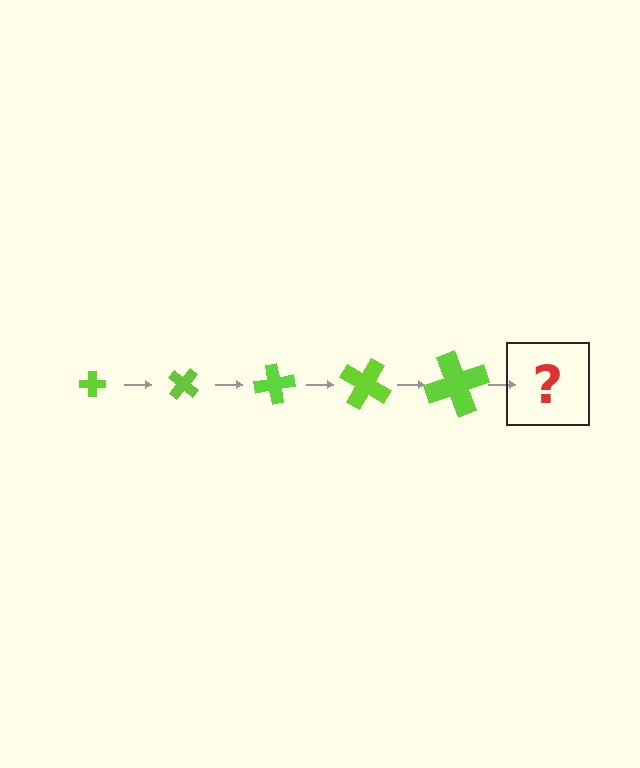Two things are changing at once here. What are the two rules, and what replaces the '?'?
The two rules are that the cross grows larger each step and it rotates 40 degrees each step. The '?' should be a cross, larger than the previous one and rotated 200 degrees from the start.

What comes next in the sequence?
The next element should be a cross, larger than the previous one and rotated 200 degrees from the start.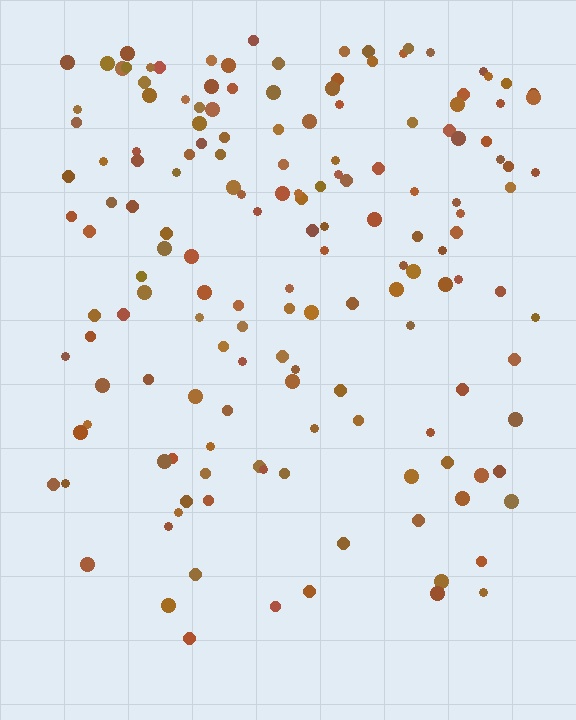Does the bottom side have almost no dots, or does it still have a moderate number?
Still a moderate number, just noticeably fewer than the top.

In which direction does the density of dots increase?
From bottom to top, with the top side densest.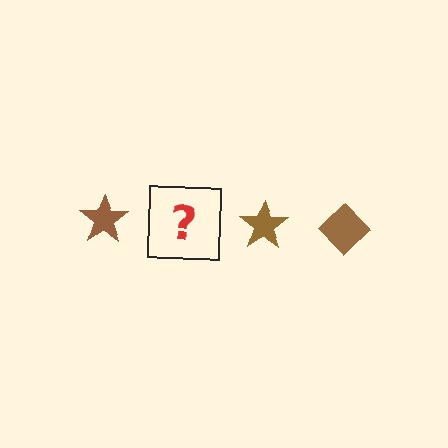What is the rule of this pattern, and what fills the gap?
The rule is that the pattern cycles through star, diamond shapes in brown. The gap should be filled with a brown diamond.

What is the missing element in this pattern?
The missing element is a brown diamond.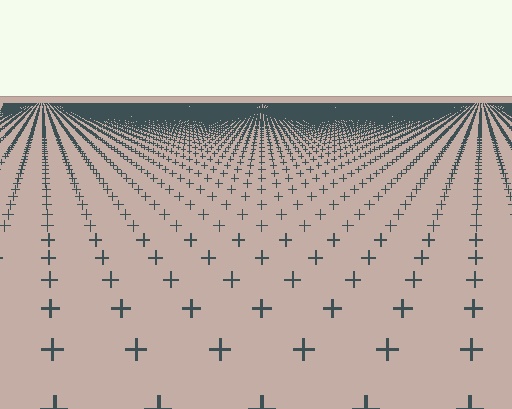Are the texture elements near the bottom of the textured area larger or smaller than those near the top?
Larger. Near the bottom, elements are closer to the viewer and appear at a bigger on-screen size.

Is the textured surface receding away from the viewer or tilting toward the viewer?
The surface is receding away from the viewer. Texture elements get smaller and denser toward the top.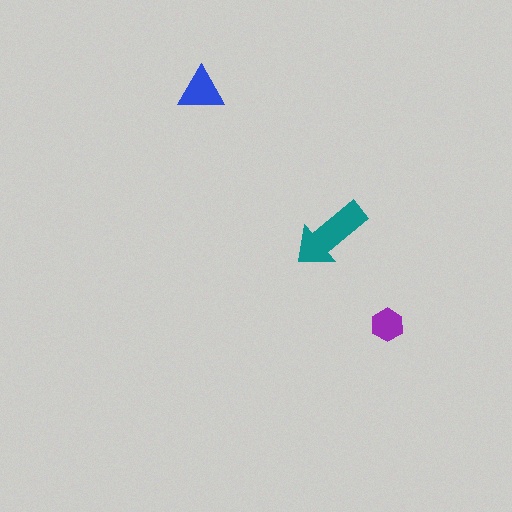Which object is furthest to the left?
The blue triangle is leftmost.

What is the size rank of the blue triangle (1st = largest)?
2nd.